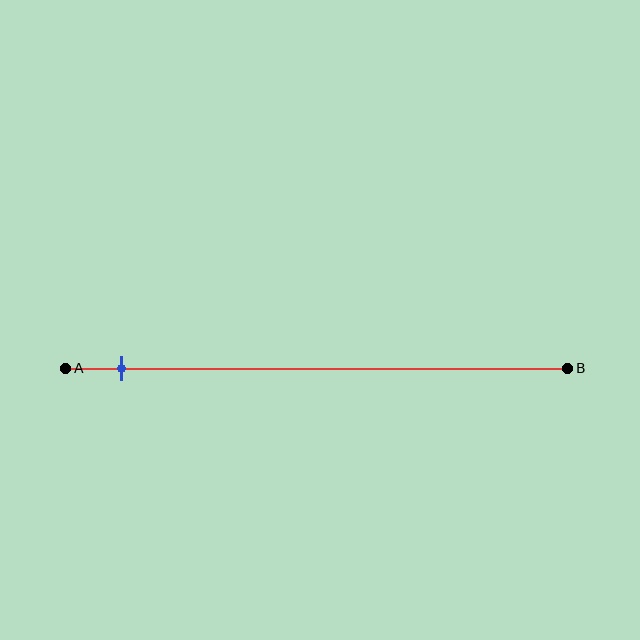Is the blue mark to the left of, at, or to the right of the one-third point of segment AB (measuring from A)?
The blue mark is to the left of the one-third point of segment AB.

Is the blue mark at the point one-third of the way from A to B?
No, the mark is at about 10% from A, not at the 33% one-third point.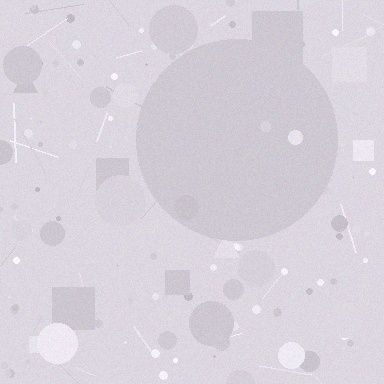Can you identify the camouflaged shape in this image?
The camouflaged shape is a circle.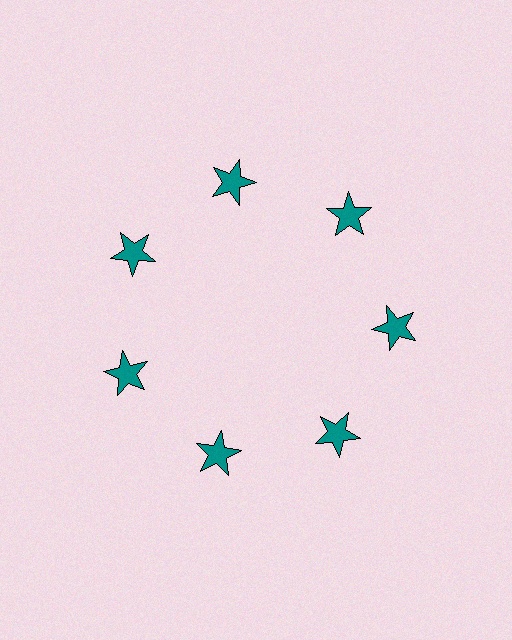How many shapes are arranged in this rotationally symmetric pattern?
There are 7 shapes, arranged in 7 groups of 1.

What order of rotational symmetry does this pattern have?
This pattern has 7-fold rotational symmetry.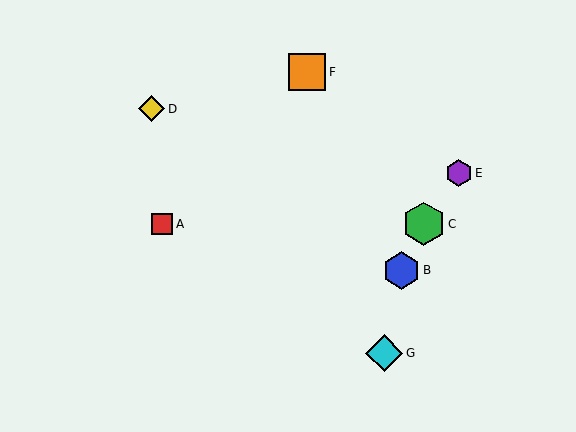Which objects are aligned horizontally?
Objects A, C are aligned horizontally.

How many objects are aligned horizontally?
2 objects (A, C) are aligned horizontally.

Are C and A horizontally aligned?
Yes, both are at y≈224.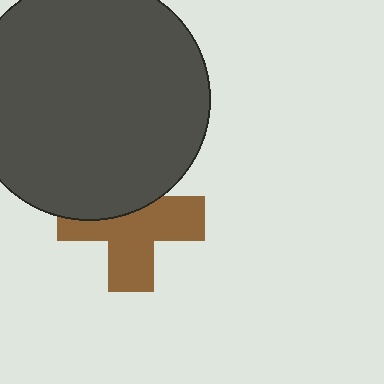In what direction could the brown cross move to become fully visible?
The brown cross could move down. That would shift it out from behind the dark gray circle entirely.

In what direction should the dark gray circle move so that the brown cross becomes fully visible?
The dark gray circle should move up. That is the shortest direction to clear the overlap and leave the brown cross fully visible.